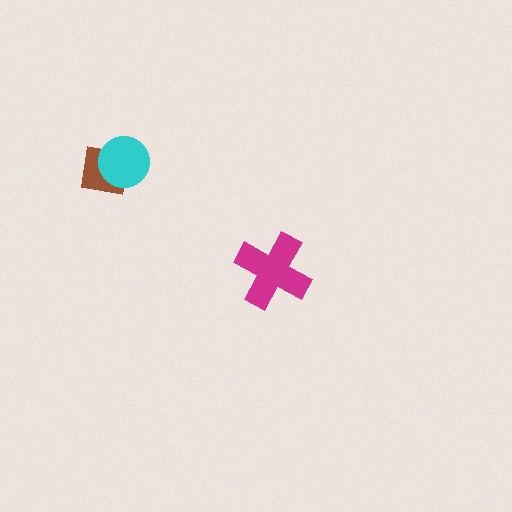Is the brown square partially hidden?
Yes, it is partially covered by another shape.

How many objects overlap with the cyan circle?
1 object overlaps with the cyan circle.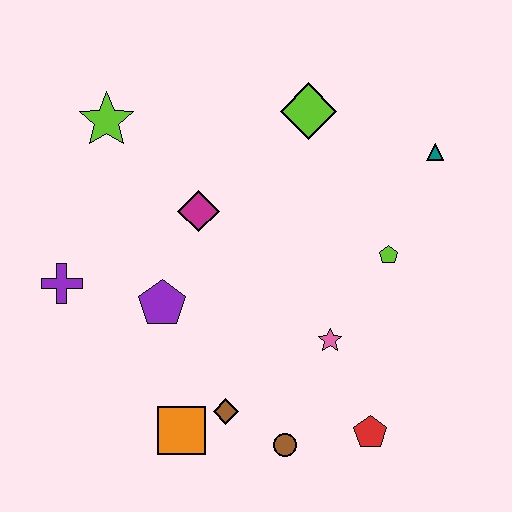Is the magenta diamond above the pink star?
Yes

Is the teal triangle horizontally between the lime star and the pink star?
No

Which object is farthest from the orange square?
The teal triangle is farthest from the orange square.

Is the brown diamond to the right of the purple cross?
Yes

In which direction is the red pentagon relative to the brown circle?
The red pentagon is to the right of the brown circle.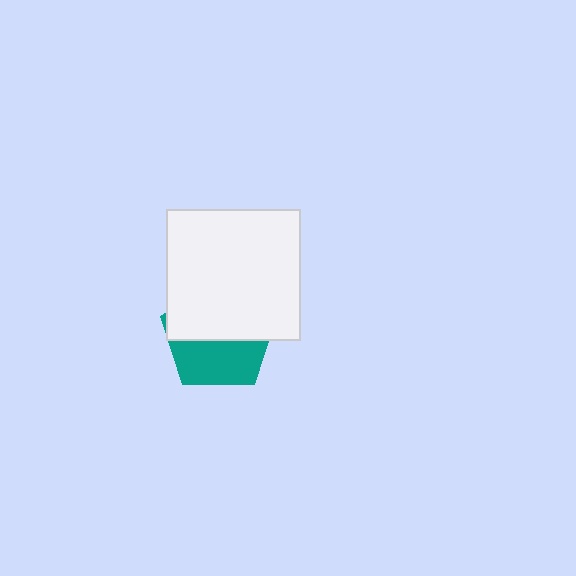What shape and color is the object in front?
The object in front is a white rectangle.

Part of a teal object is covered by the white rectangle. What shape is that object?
It is a pentagon.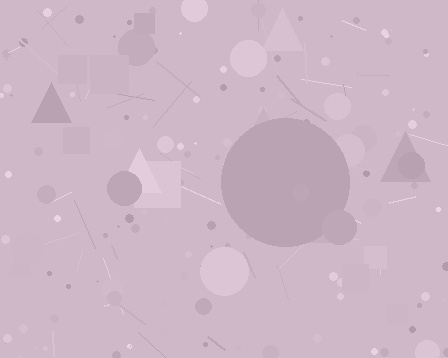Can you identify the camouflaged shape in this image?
The camouflaged shape is a circle.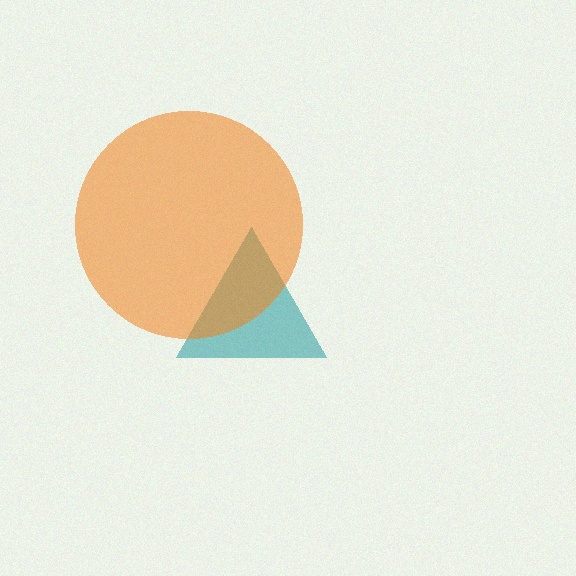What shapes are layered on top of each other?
The layered shapes are: a teal triangle, an orange circle.